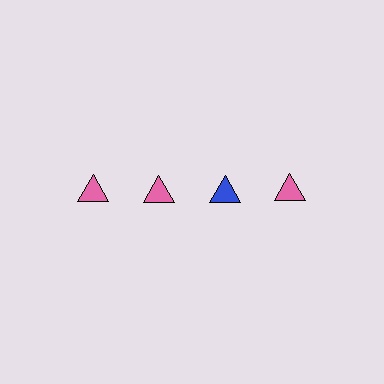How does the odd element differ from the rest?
It has a different color: blue instead of pink.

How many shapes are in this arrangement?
There are 4 shapes arranged in a grid pattern.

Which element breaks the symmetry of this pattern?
The blue triangle in the top row, center column breaks the symmetry. All other shapes are pink triangles.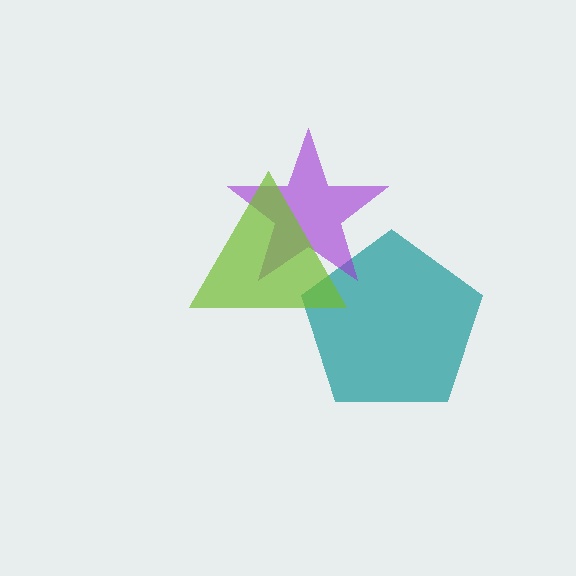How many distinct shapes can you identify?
There are 3 distinct shapes: a teal pentagon, a purple star, a lime triangle.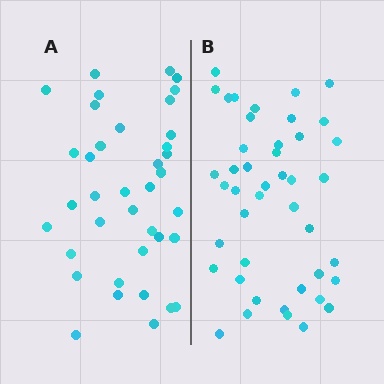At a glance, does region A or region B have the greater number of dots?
Region B (the right region) has more dots.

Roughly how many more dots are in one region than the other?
Region B has about 6 more dots than region A.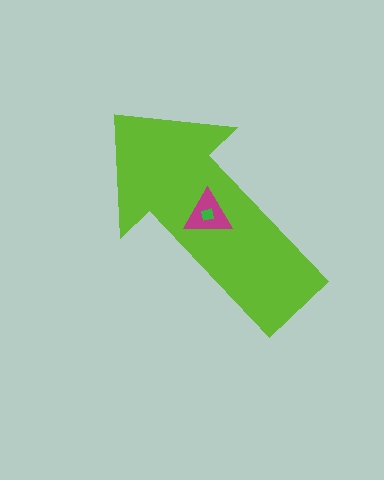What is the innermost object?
The green square.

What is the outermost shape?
The lime arrow.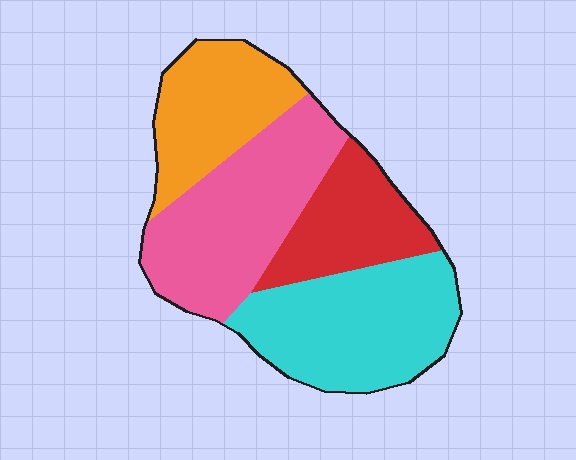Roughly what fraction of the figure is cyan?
Cyan takes up about one third (1/3) of the figure.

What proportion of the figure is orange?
Orange takes up less than a quarter of the figure.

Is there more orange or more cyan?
Cyan.